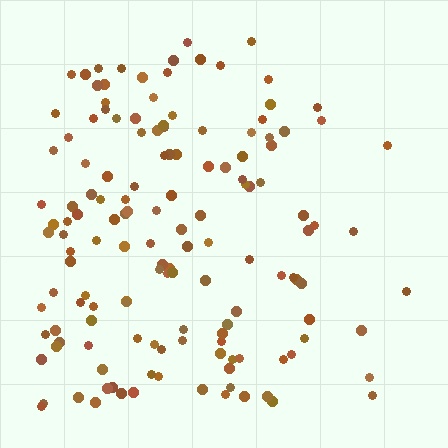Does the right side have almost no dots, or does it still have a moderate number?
Still a moderate number, just noticeably fewer than the left.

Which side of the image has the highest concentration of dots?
The left.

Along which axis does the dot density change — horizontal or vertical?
Horizontal.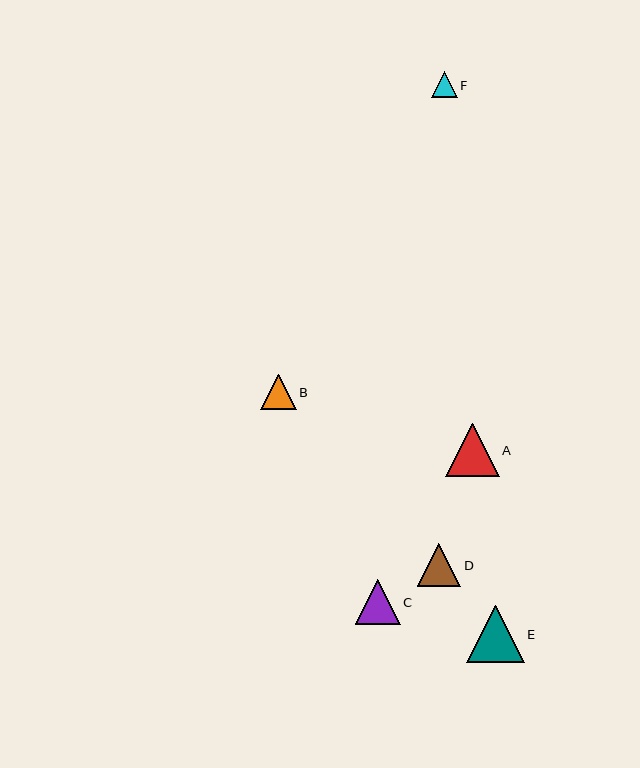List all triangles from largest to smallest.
From largest to smallest: E, A, C, D, B, F.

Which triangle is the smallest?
Triangle F is the smallest with a size of approximately 26 pixels.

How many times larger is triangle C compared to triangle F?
Triangle C is approximately 1.7 times the size of triangle F.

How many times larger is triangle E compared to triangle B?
Triangle E is approximately 1.6 times the size of triangle B.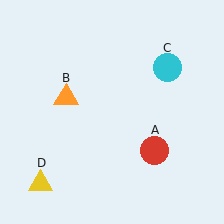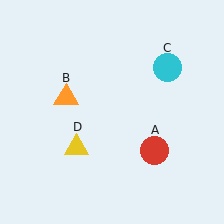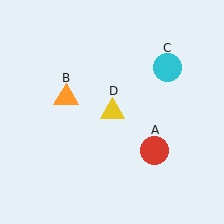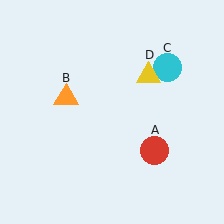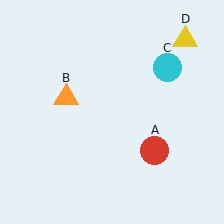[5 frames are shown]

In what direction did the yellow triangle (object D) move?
The yellow triangle (object D) moved up and to the right.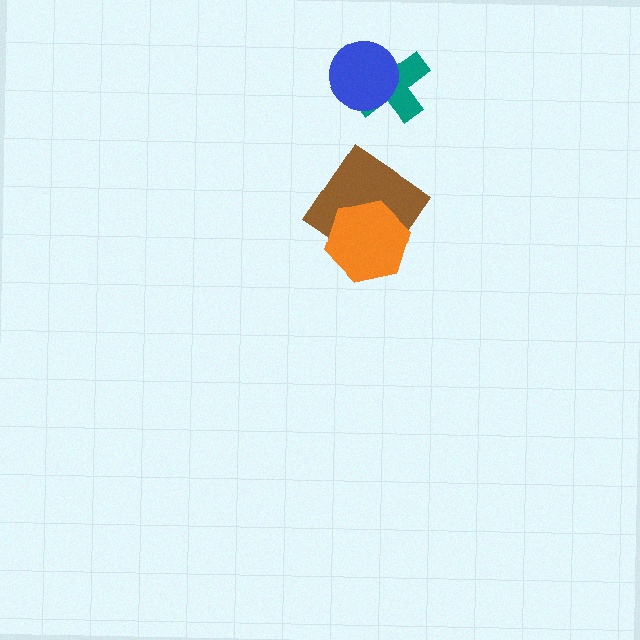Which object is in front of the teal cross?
The blue circle is in front of the teal cross.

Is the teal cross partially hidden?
Yes, it is partially covered by another shape.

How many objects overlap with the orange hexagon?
1 object overlaps with the orange hexagon.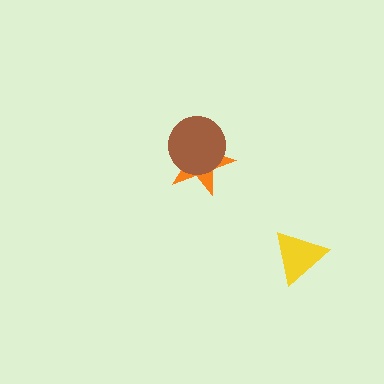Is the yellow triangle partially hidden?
No, no other shape covers it.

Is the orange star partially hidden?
Yes, it is partially covered by another shape.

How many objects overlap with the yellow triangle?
0 objects overlap with the yellow triangle.